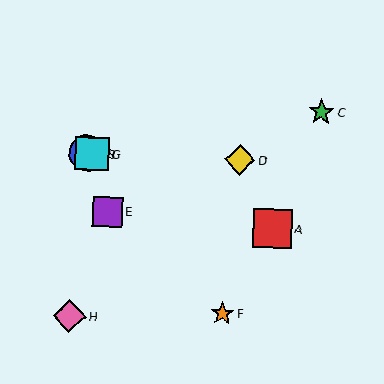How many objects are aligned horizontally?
3 objects (B, D, G) are aligned horizontally.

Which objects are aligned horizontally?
Objects B, D, G are aligned horizontally.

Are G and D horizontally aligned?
Yes, both are at y≈154.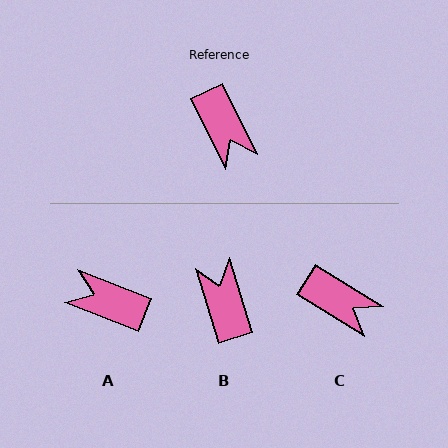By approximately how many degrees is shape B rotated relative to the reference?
Approximately 172 degrees counter-clockwise.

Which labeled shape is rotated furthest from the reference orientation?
B, about 172 degrees away.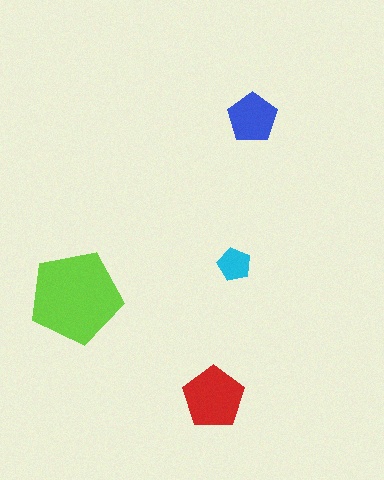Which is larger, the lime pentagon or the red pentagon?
The lime one.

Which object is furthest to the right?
The blue pentagon is rightmost.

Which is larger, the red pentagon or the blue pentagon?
The red one.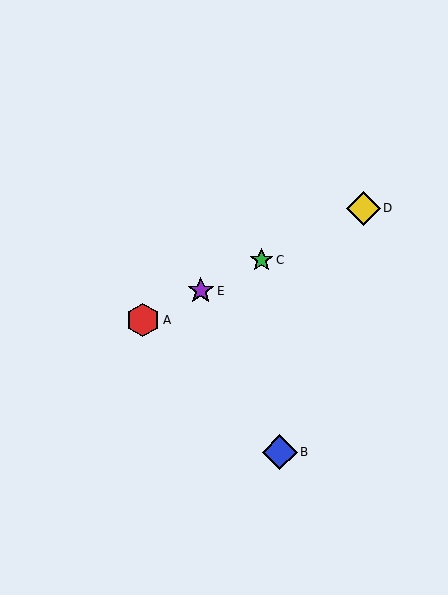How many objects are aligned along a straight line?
4 objects (A, C, D, E) are aligned along a straight line.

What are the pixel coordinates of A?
Object A is at (143, 320).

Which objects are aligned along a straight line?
Objects A, C, D, E are aligned along a straight line.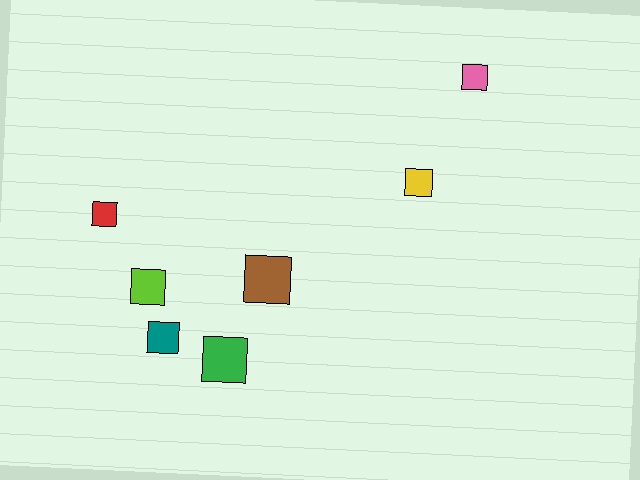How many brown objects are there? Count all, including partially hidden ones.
There is 1 brown object.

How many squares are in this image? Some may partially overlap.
There are 7 squares.